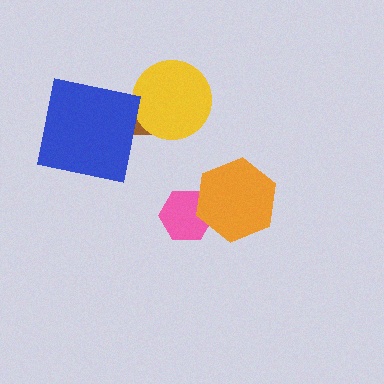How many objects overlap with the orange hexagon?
1 object overlaps with the orange hexagon.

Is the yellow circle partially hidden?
No, no other shape covers it.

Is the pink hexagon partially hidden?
Yes, it is partially covered by another shape.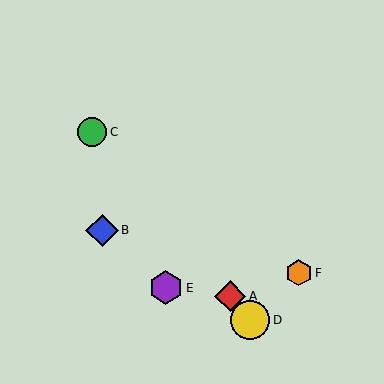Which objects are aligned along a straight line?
Objects A, C, D are aligned along a straight line.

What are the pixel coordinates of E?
Object E is at (166, 288).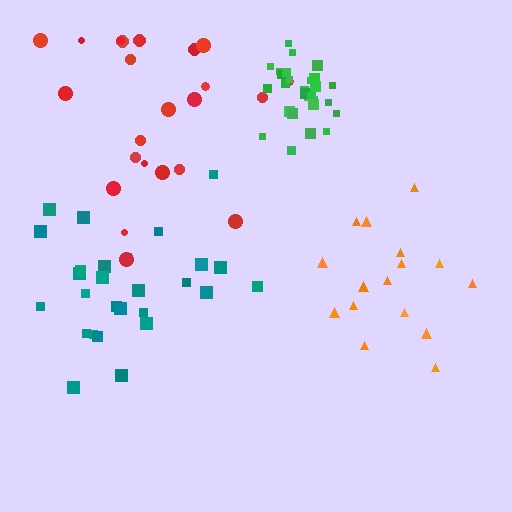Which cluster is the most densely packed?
Green.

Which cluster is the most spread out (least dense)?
Red.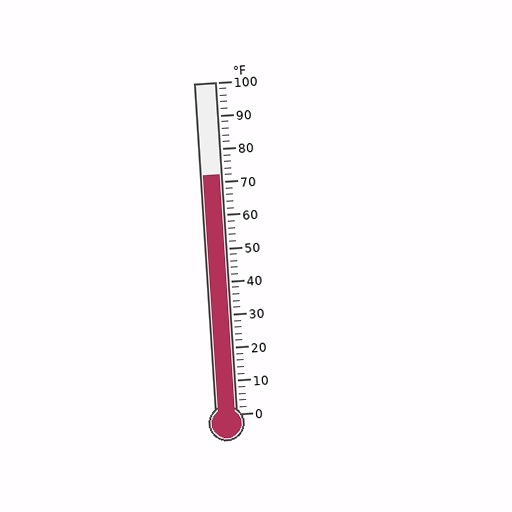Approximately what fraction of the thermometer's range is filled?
The thermometer is filled to approximately 70% of its range.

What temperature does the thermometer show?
The thermometer shows approximately 72°F.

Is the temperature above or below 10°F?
The temperature is above 10°F.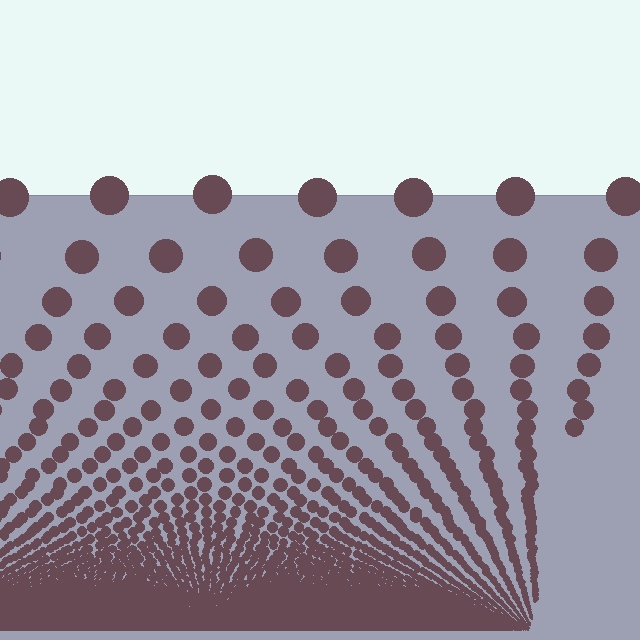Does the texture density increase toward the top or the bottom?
Density increases toward the bottom.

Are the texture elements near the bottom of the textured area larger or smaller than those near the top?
Smaller. The gradient is inverted — elements near the bottom are smaller and denser.